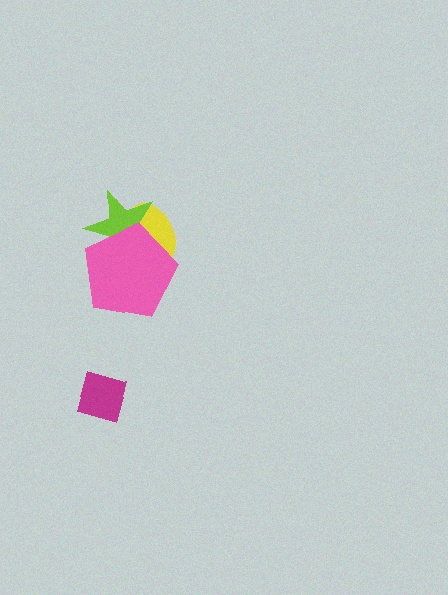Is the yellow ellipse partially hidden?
Yes, it is partially covered by another shape.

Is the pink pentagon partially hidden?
No, no other shape covers it.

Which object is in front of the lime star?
The pink pentagon is in front of the lime star.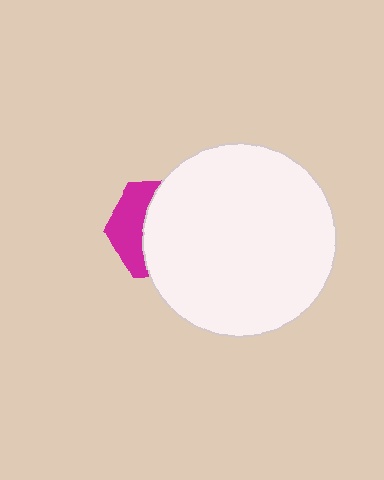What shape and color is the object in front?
The object in front is a white circle.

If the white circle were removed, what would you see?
You would see the complete magenta hexagon.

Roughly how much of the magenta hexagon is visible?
A small part of it is visible (roughly 36%).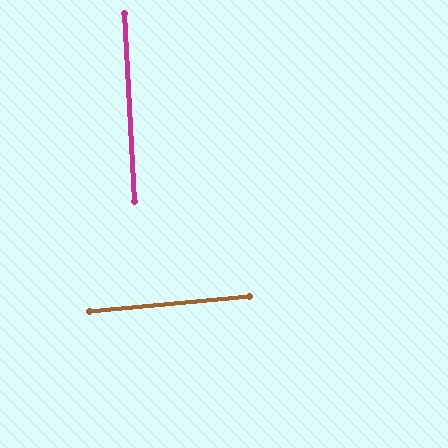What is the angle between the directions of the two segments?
Approximately 88 degrees.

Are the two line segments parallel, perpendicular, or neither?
Perpendicular — they meet at approximately 88°.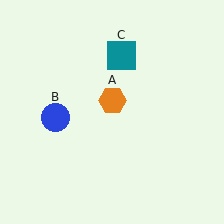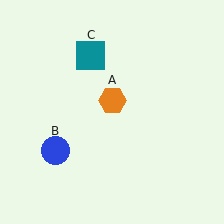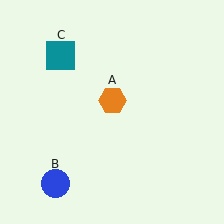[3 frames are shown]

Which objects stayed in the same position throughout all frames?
Orange hexagon (object A) remained stationary.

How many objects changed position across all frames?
2 objects changed position: blue circle (object B), teal square (object C).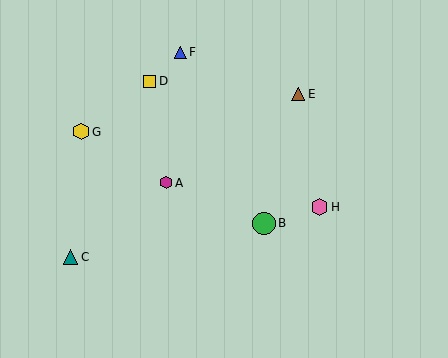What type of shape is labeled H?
Shape H is a pink hexagon.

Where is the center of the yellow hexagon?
The center of the yellow hexagon is at (81, 132).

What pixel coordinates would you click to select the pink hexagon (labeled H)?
Click at (320, 207) to select the pink hexagon H.